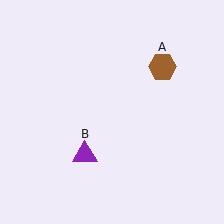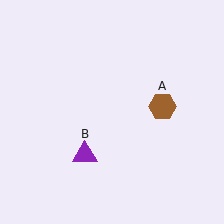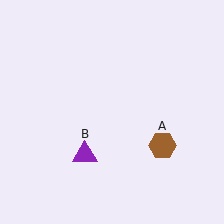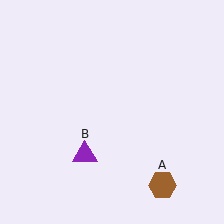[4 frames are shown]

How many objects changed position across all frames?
1 object changed position: brown hexagon (object A).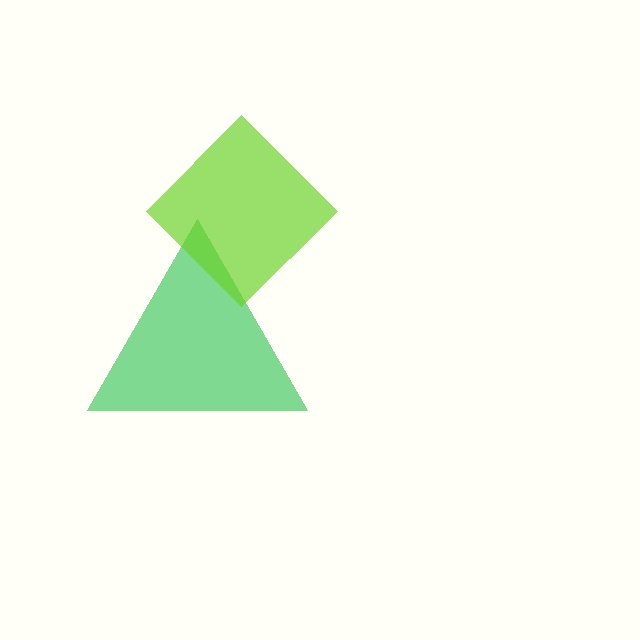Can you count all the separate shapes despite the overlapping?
Yes, there are 2 separate shapes.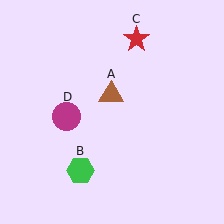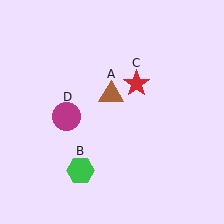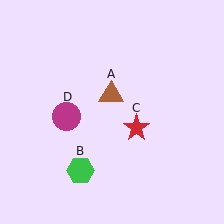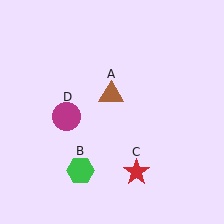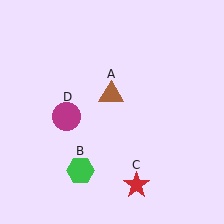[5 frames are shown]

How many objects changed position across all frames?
1 object changed position: red star (object C).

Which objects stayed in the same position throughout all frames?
Brown triangle (object A) and green hexagon (object B) and magenta circle (object D) remained stationary.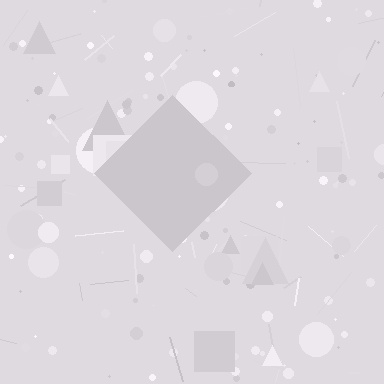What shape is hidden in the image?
A diamond is hidden in the image.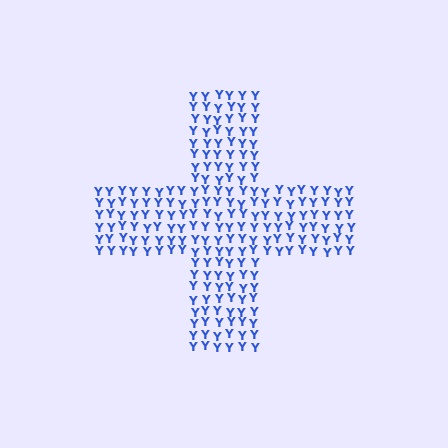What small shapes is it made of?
It is made of small letter Y's.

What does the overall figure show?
The overall figure shows a cross.